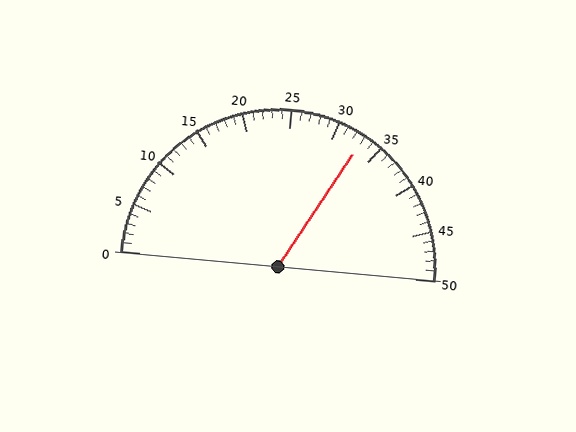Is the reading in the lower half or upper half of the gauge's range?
The reading is in the upper half of the range (0 to 50).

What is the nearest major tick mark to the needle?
The nearest major tick mark is 35.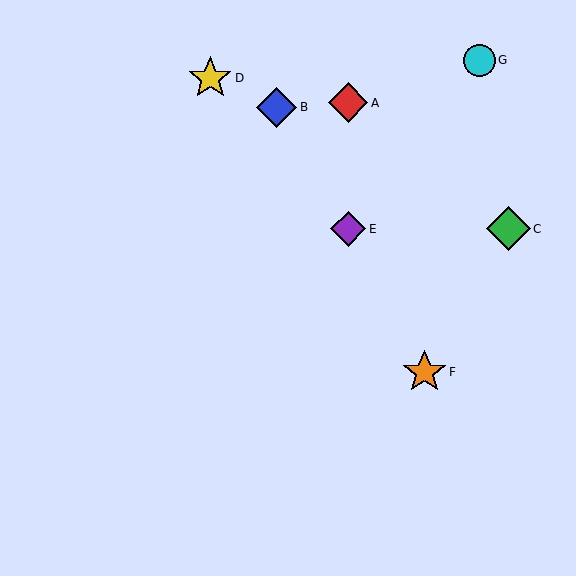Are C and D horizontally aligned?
No, C is at y≈229 and D is at y≈78.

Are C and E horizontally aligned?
Yes, both are at y≈229.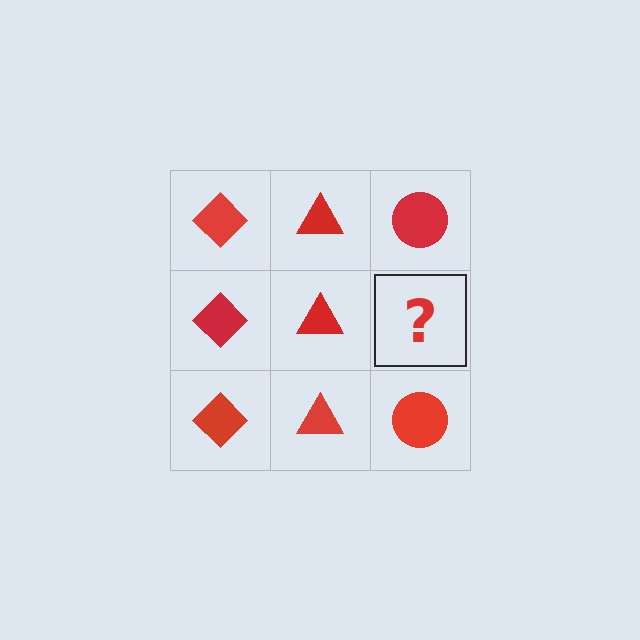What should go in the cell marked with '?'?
The missing cell should contain a red circle.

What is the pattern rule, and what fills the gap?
The rule is that each column has a consistent shape. The gap should be filled with a red circle.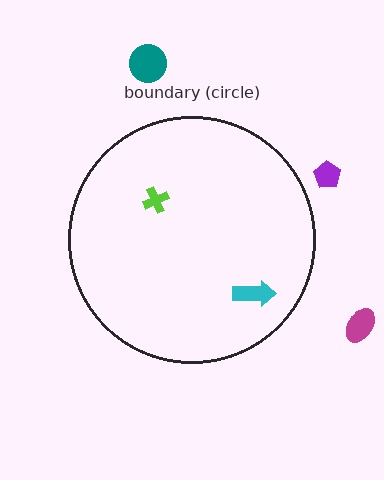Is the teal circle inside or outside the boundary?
Outside.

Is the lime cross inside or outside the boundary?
Inside.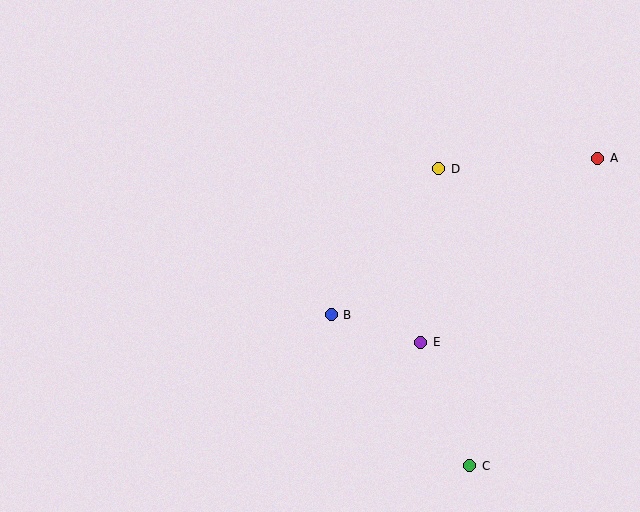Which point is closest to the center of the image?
Point B at (331, 315) is closest to the center.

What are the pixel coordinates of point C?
Point C is at (470, 466).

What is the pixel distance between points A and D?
The distance between A and D is 160 pixels.